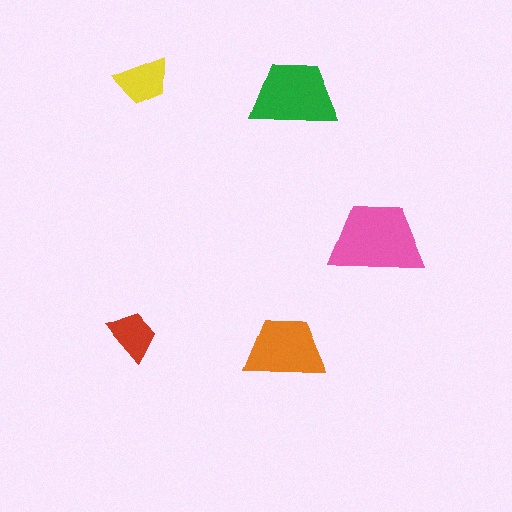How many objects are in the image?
There are 5 objects in the image.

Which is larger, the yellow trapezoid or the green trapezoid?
The green one.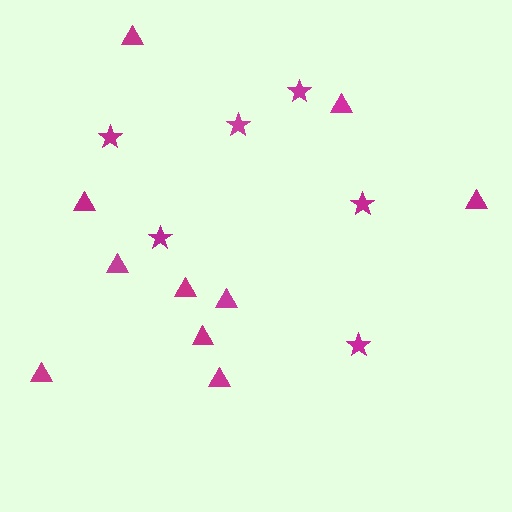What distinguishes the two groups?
There are 2 groups: one group of stars (6) and one group of triangles (10).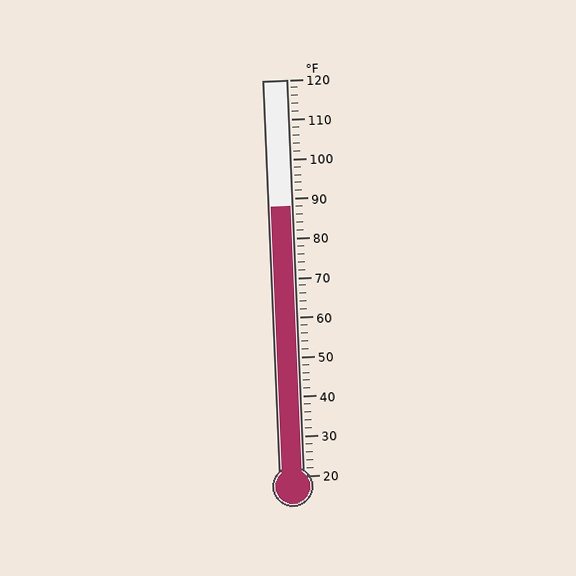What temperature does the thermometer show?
The thermometer shows approximately 88°F.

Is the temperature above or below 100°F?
The temperature is below 100°F.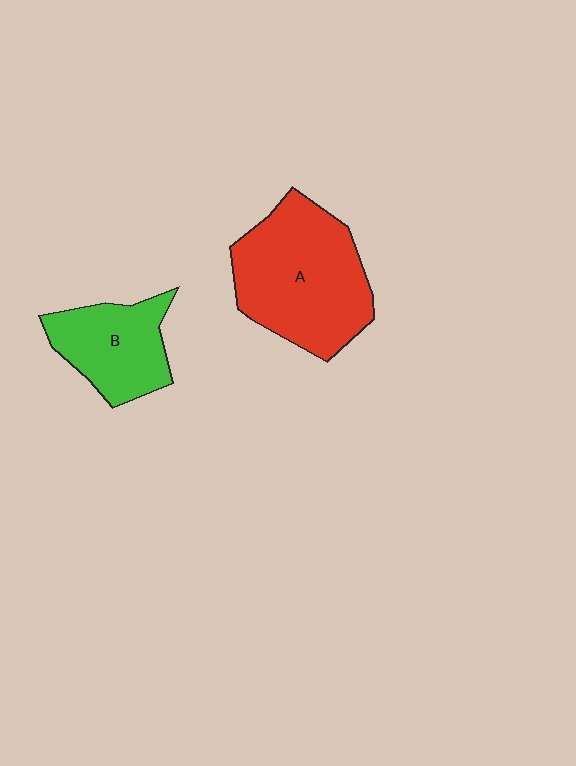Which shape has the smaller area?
Shape B (green).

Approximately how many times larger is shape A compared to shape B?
Approximately 1.7 times.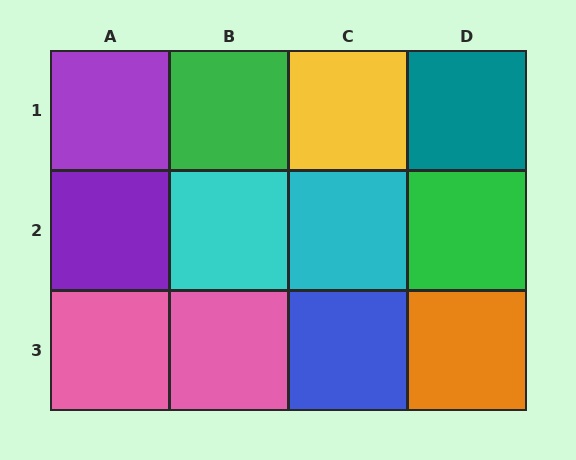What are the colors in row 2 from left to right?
Purple, cyan, cyan, green.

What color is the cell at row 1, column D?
Teal.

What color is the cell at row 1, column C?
Yellow.